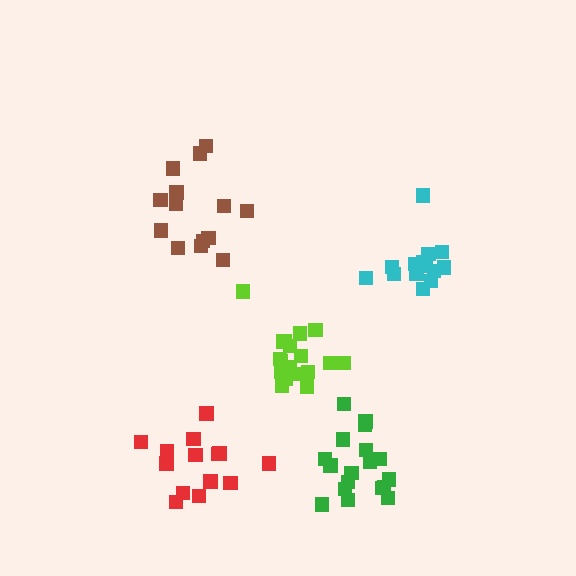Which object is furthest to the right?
The cyan cluster is rightmost.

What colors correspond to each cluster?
The clusters are colored: cyan, red, brown, green, lime.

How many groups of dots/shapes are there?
There are 5 groups.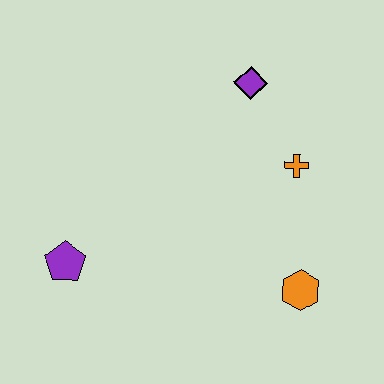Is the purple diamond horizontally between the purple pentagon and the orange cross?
Yes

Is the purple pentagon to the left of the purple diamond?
Yes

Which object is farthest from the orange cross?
The purple pentagon is farthest from the orange cross.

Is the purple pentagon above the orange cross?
No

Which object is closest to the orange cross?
The purple diamond is closest to the orange cross.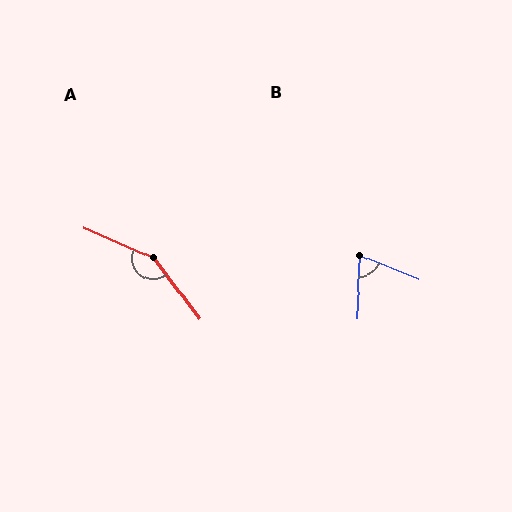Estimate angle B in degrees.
Approximately 71 degrees.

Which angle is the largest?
A, at approximately 150 degrees.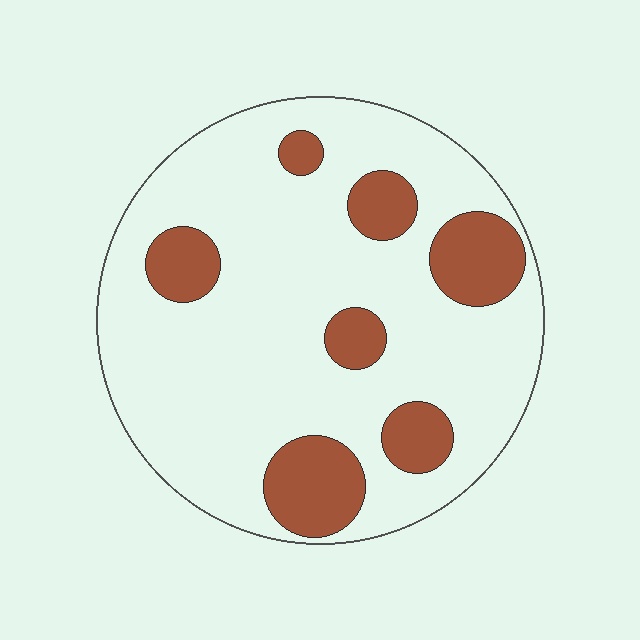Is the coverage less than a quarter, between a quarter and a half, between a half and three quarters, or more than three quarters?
Less than a quarter.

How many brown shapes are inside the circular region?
7.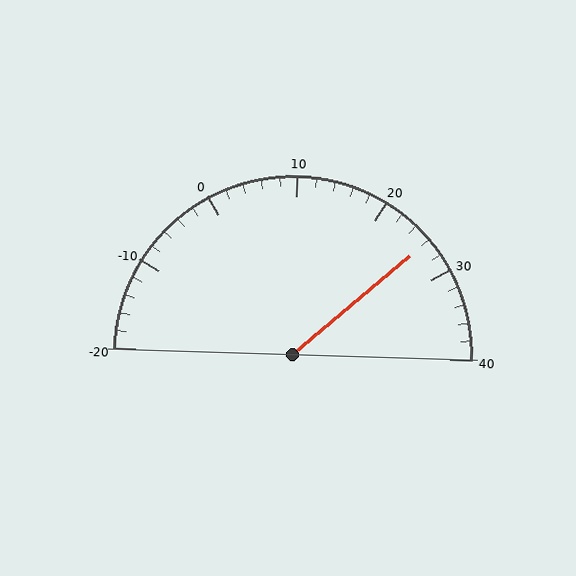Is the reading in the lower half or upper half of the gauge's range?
The reading is in the upper half of the range (-20 to 40).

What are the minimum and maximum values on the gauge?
The gauge ranges from -20 to 40.